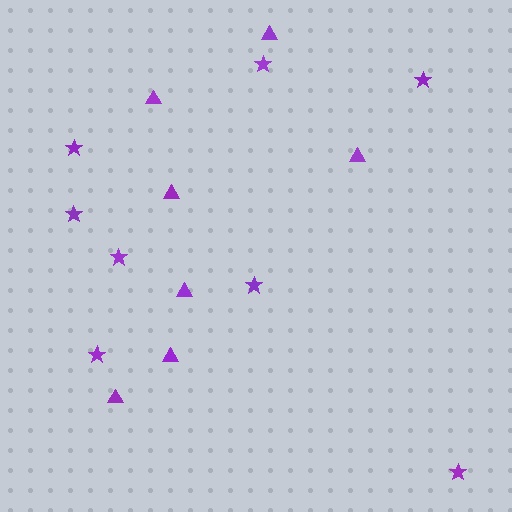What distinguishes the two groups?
There are 2 groups: one group of triangles (7) and one group of stars (8).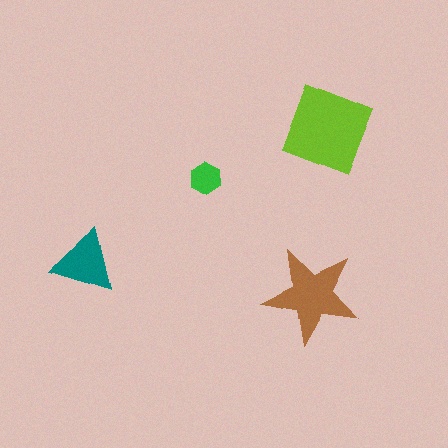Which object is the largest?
The lime square.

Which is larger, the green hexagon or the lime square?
The lime square.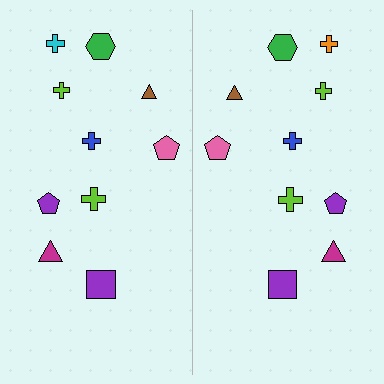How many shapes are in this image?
There are 20 shapes in this image.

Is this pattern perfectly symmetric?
No, the pattern is not perfectly symmetric. The orange cross on the right side breaks the symmetry — its mirror counterpart is cyan.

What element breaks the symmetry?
The orange cross on the right side breaks the symmetry — its mirror counterpart is cyan.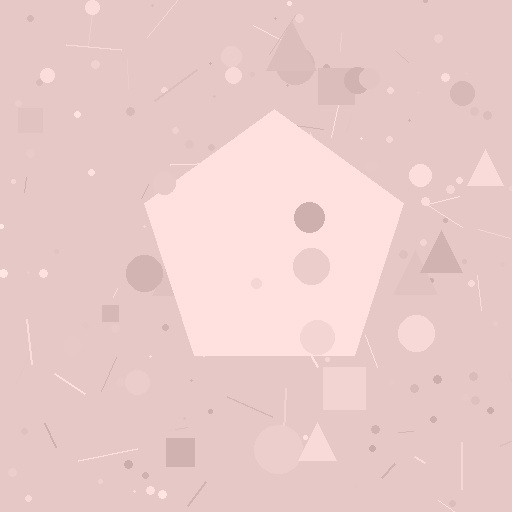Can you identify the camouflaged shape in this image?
The camouflaged shape is a pentagon.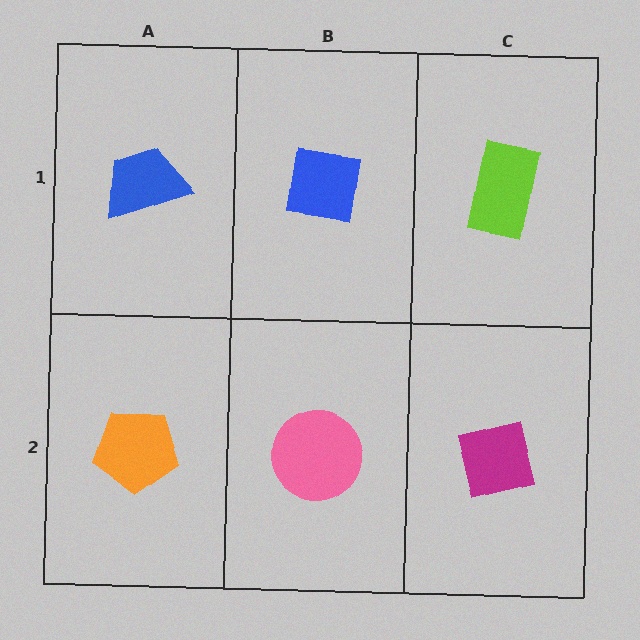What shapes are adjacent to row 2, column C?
A lime rectangle (row 1, column C), a pink circle (row 2, column B).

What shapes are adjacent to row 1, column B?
A pink circle (row 2, column B), a blue trapezoid (row 1, column A), a lime rectangle (row 1, column C).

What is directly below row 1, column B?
A pink circle.